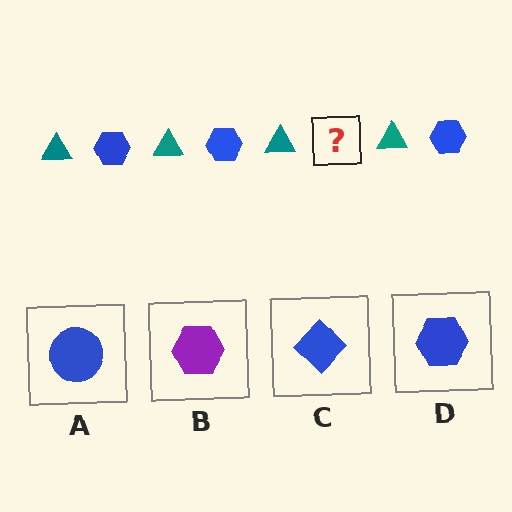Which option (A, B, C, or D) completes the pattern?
D.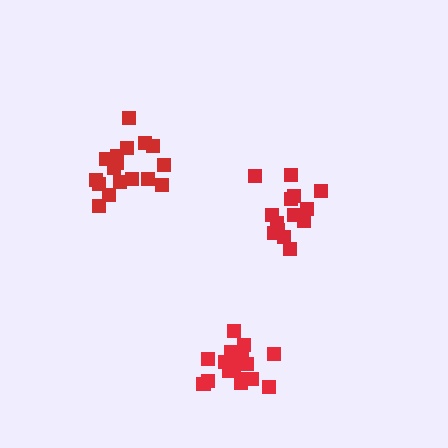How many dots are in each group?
Group 1: 15 dots, Group 2: 17 dots, Group 3: 19 dots (51 total).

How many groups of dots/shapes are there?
There are 3 groups.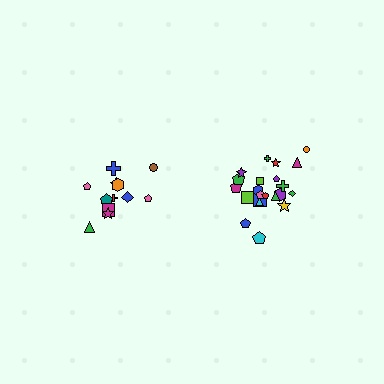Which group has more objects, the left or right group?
The right group.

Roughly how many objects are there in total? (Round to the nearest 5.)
Roughly 35 objects in total.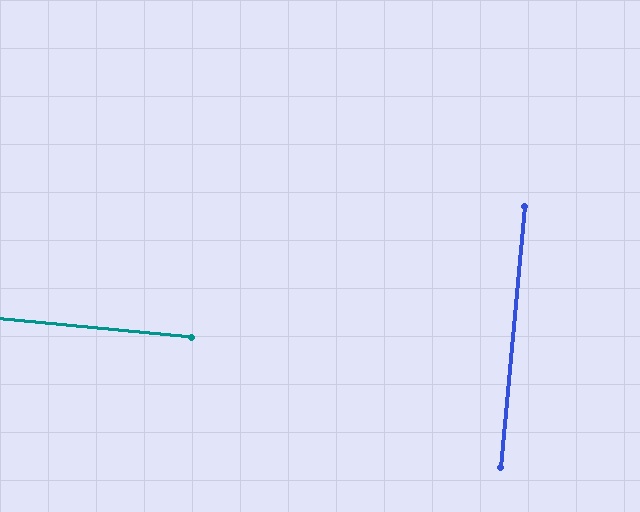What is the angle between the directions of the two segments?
Approximately 90 degrees.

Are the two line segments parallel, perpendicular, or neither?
Perpendicular — they meet at approximately 90°.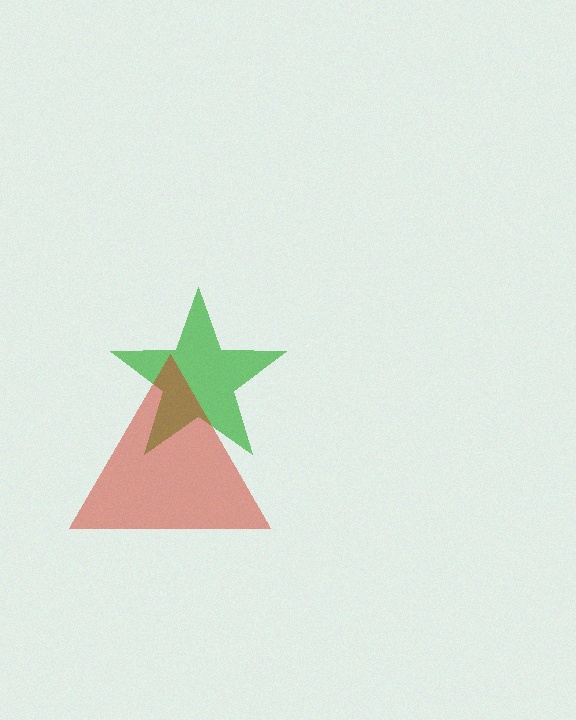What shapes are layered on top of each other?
The layered shapes are: a green star, a red triangle.